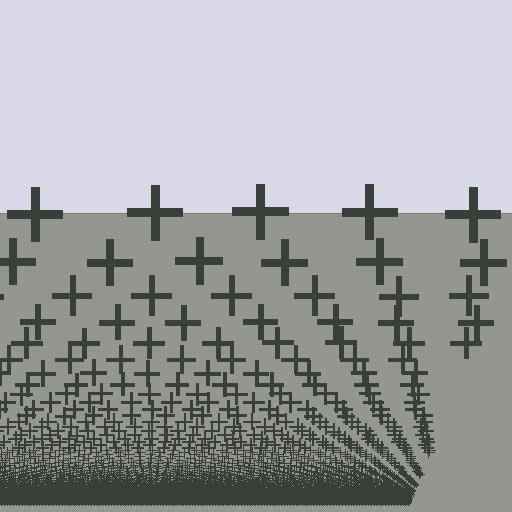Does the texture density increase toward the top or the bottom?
Density increases toward the bottom.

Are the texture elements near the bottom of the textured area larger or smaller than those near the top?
Smaller. The gradient is inverted — elements near the bottom are smaller and denser.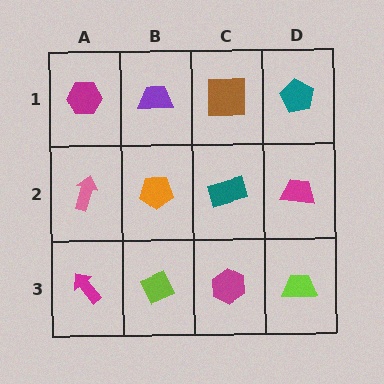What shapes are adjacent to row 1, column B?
An orange pentagon (row 2, column B), a magenta hexagon (row 1, column A), a brown square (row 1, column C).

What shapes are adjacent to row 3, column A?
A pink arrow (row 2, column A), a lime diamond (row 3, column B).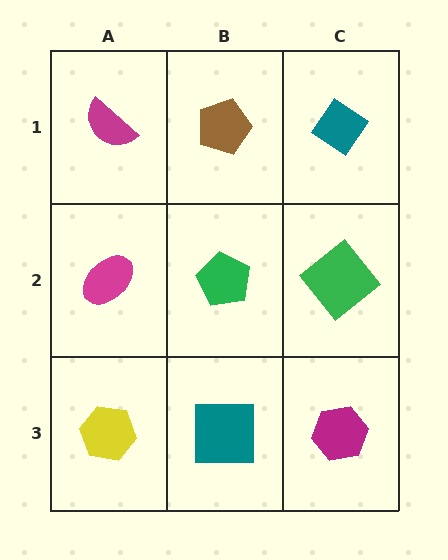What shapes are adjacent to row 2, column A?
A magenta semicircle (row 1, column A), a yellow hexagon (row 3, column A), a green pentagon (row 2, column B).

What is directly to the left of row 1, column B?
A magenta semicircle.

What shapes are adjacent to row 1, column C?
A green diamond (row 2, column C), a brown pentagon (row 1, column B).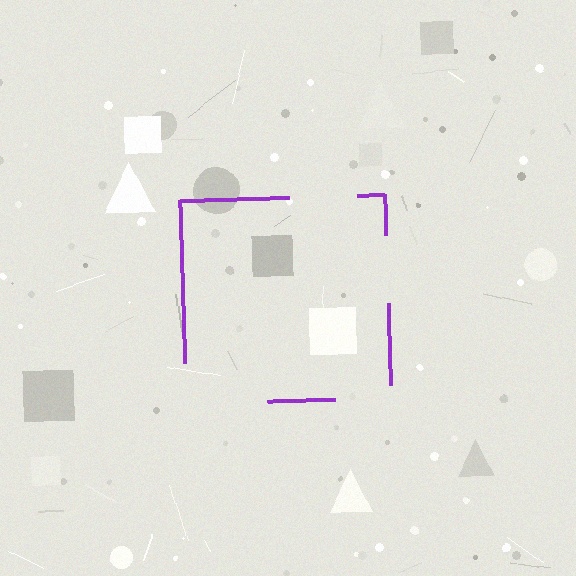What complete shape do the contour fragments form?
The contour fragments form a square.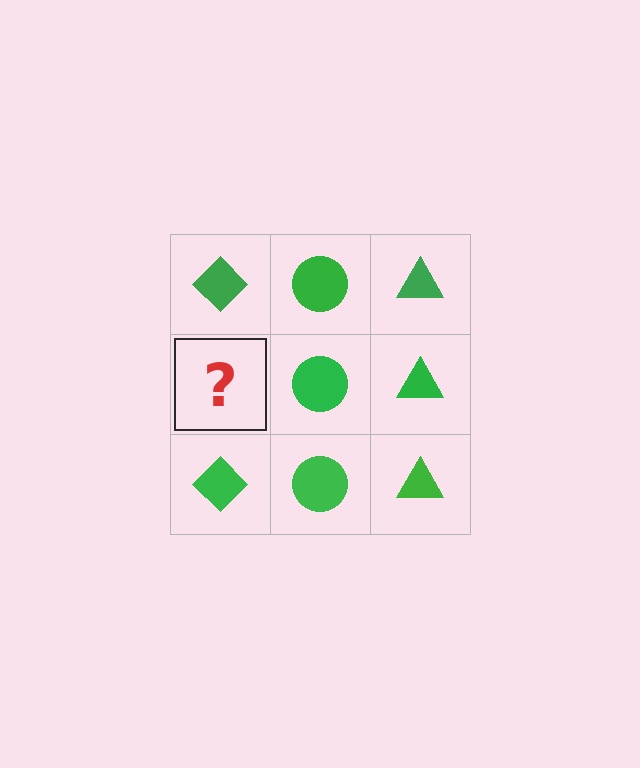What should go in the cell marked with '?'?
The missing cell should contain a green diamond.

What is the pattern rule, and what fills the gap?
The rule is that each column has a consistent shape. The gap should be filled with a green diamond.